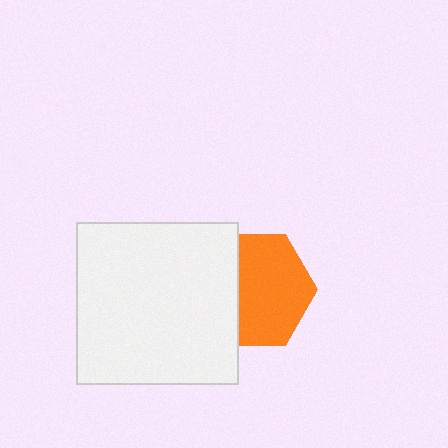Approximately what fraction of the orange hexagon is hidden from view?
Roughly 36% of the orange hexagon is hidden behind the white square.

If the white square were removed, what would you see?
You would see the complete orange hexagon.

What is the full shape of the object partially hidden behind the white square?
The partially hidden object is an orange hexagon.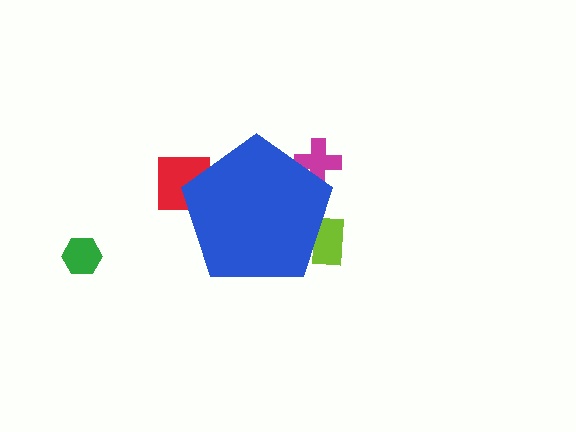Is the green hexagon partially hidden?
No, the green hexagon is fully visible.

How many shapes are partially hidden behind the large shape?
3 shapes are partially hidden.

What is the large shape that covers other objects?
A blue pentagon.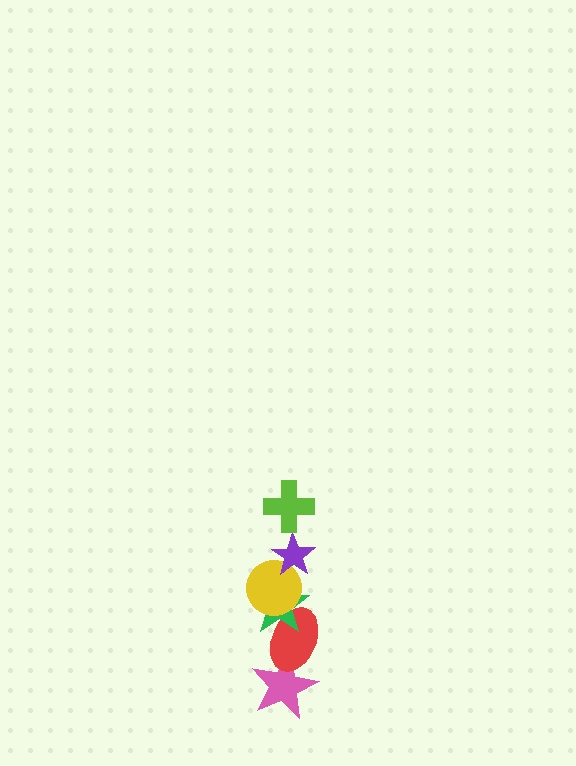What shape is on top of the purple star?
The lime cross is on top of the purple star.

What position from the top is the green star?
The green star is 4th from the top.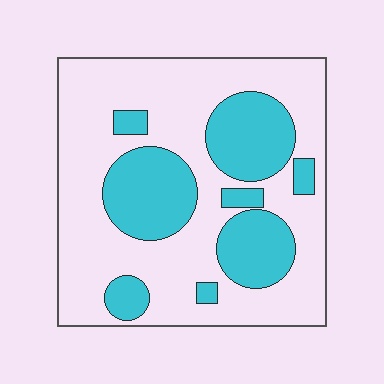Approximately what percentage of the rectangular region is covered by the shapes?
Approximately 30%.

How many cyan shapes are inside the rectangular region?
8.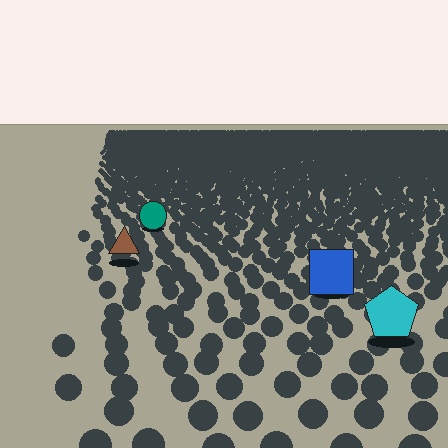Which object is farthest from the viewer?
The teal circle is farthest from the viewer. It appears smaller and the ground texture around it is denser.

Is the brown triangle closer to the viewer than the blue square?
No. The blue square is closer — you can tell from the texture gradient: the ground texture is coarser near it.